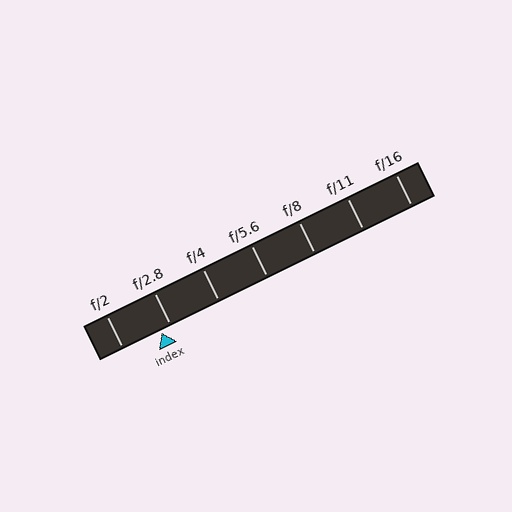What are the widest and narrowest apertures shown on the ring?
The widest aperture shown is f/2 and the narrowest is f/16.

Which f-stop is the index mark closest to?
The index mark is closest to f/2.8.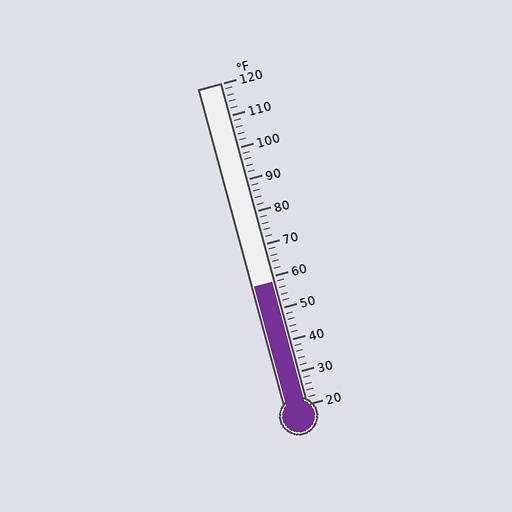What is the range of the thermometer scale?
The thermometer scale ranges from 20°F to 120°F.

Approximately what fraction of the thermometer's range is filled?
The thermometer is filled to approximately 40% of its range.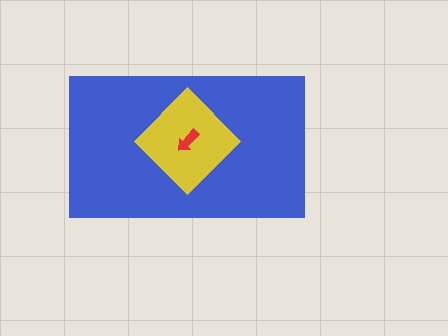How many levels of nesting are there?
3.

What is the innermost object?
The red arrow.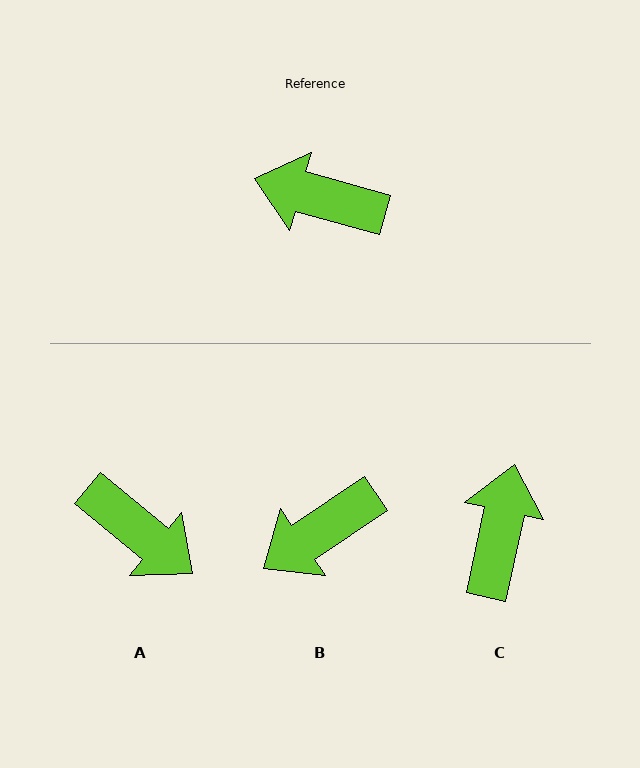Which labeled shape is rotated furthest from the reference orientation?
A, about 156 degrees away.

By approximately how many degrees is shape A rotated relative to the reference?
Approximately 156 degrees counter-clockwise.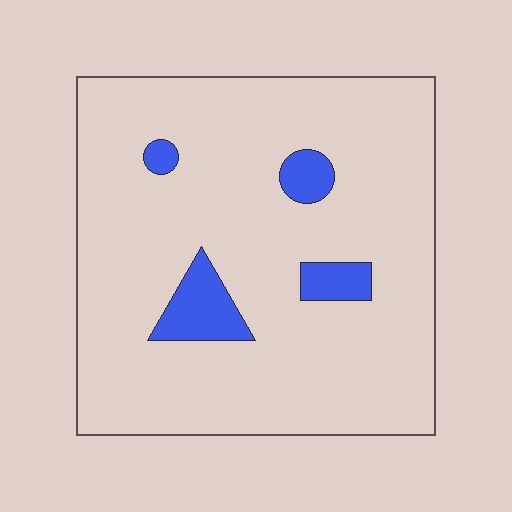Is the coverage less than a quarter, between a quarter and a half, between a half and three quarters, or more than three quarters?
Less than a quarter.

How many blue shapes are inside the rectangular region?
4.